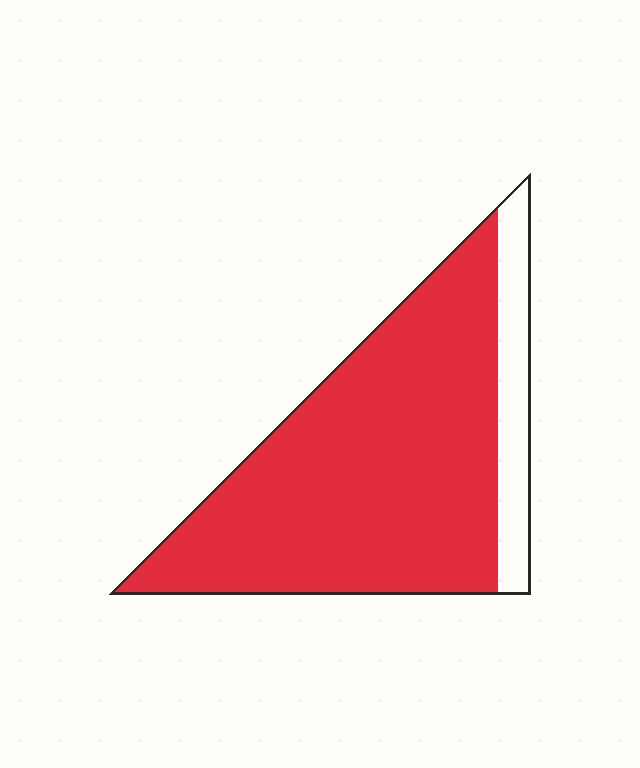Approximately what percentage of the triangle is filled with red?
Approximately 85%.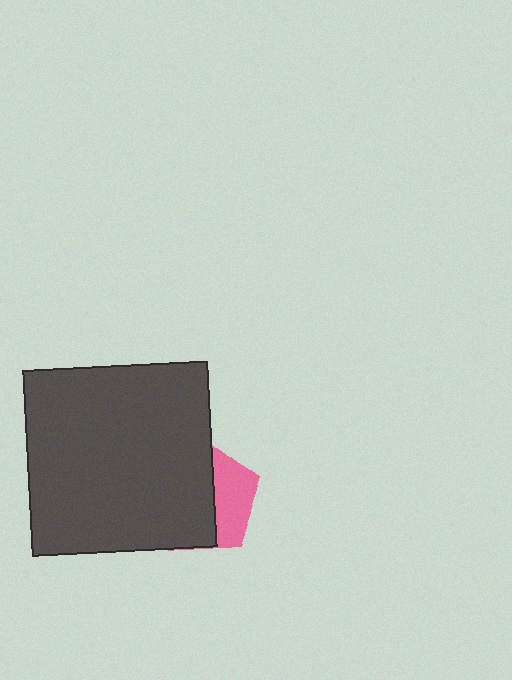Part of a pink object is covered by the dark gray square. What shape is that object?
It is a pentagon.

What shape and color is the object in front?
The object in front is a dark gray square.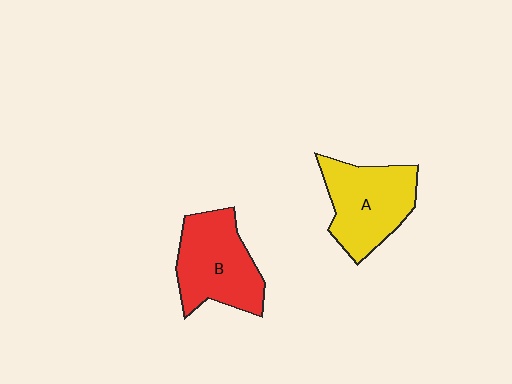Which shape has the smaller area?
Shape A (yellow).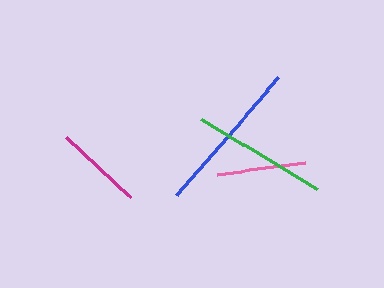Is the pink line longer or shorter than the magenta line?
The pink line is longer than the magenta line.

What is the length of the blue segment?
The blue segment is approximately 156 pixels long.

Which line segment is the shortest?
The magenta line is the shortest at approximately 87 pixels.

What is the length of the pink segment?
The pink segment is approximately 89 pixels long.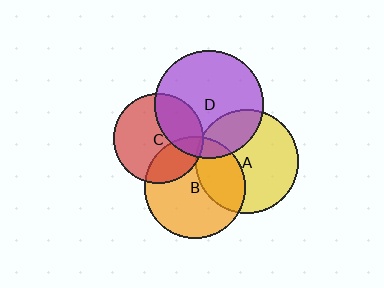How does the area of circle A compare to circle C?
Approximately 1.3 times.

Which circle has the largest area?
Circle D (purple).